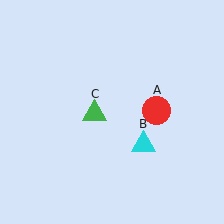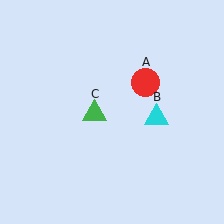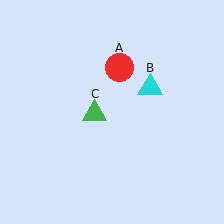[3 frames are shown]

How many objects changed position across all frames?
2 objects changed position: red circle (object A), cyan triangle (object B).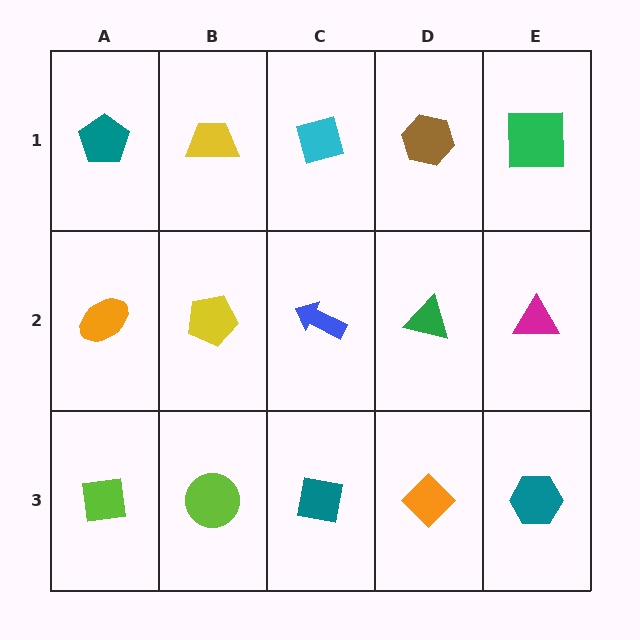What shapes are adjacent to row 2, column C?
A cyan square (row 1, column C), a teal square (row 3, column C), a yellow pentagon (row 2, column B), a green triangle (row 2, column D).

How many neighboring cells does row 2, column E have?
3.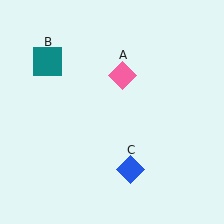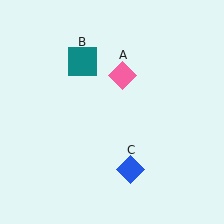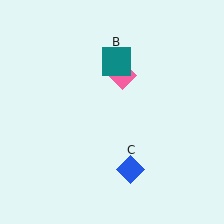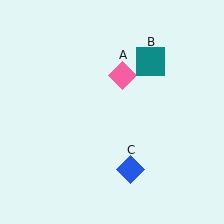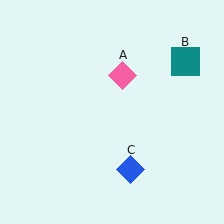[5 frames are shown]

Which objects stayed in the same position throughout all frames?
Pink diamond (object A) and blue diamond (object C) remained stationary.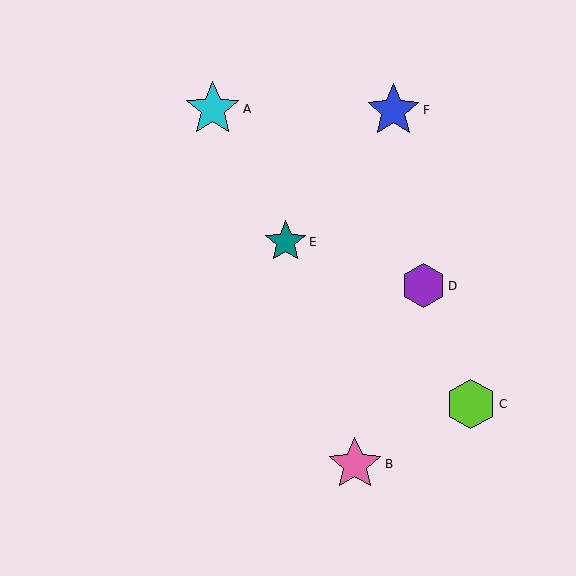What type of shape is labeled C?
Shape C is a lime hexagon.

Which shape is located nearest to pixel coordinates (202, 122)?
The cyan star (labeled A) at (213, 109) is nearest to that location.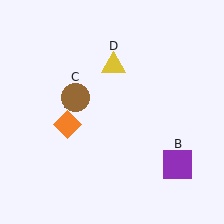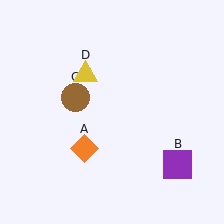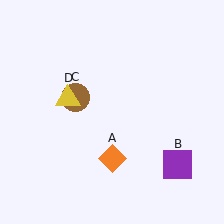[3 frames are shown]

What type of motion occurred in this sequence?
The orange diamond (object A), yellow triangle (object D) rotated counterclockwise around the center of the scene.